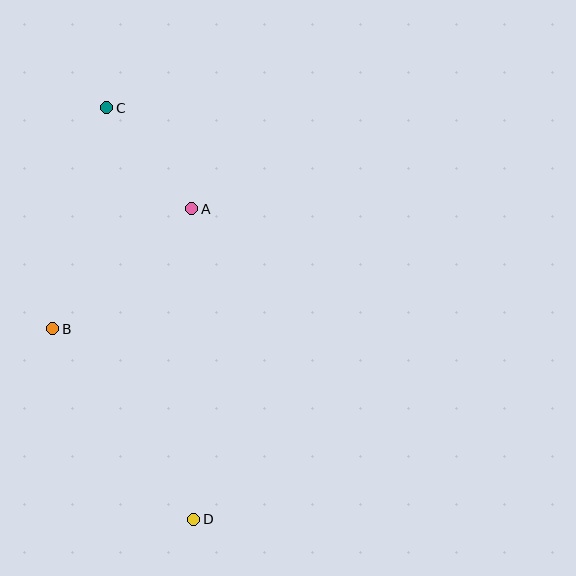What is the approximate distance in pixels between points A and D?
The distance between A and D is approximately 311 pixels.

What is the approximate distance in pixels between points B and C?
The distance between B and C is approximately 227 pixels.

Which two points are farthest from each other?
Points C and D are farthest from each other.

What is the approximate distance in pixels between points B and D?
The distance between B and D is approximately 237 pixels.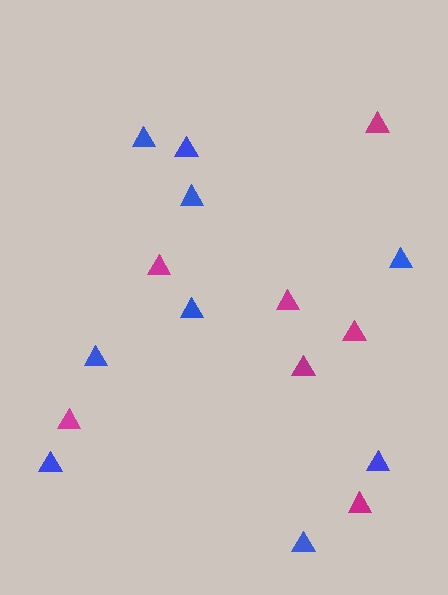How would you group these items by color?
There are 2 groups: one group of magenta triangles (7) and one group of blue triangles (9).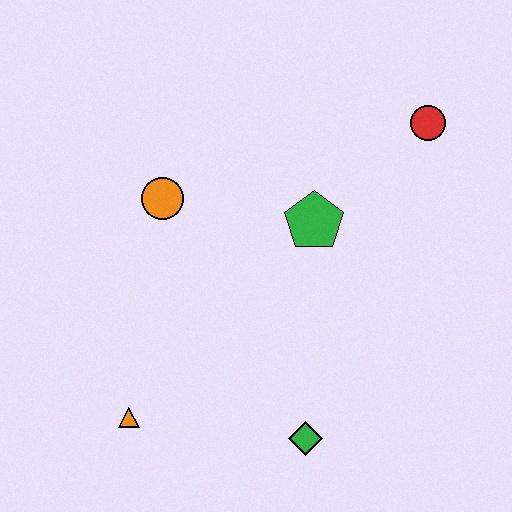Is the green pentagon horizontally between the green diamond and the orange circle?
No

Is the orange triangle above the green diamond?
Yes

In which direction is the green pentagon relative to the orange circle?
The green pentagon is to the right of the orange circle.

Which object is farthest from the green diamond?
The red circle is farthest from the green diamond.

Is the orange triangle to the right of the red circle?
No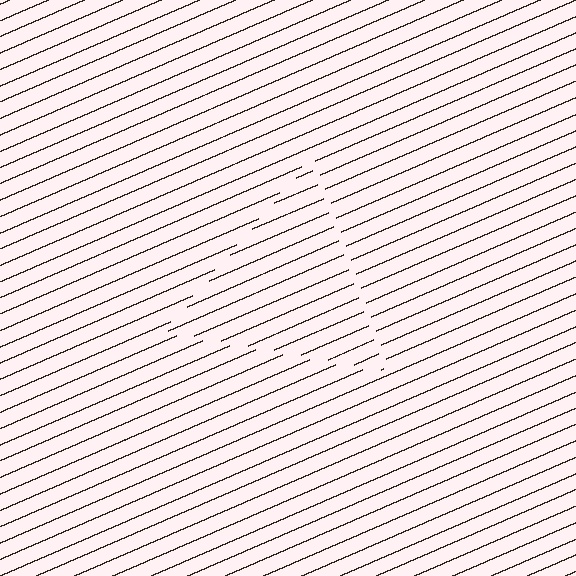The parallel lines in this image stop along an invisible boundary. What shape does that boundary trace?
An illusory triangle. The interior of the shape contains the same grating, shifted by half a period — the contour is defined by the phase discontinuity where line-ends from the inner and outer gratings abut.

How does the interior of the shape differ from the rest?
The interior of the shape contains the same grating, shifted by half a period — the contour is defined by the phase discontinuity where line-ends from the inner and outer gratings abut.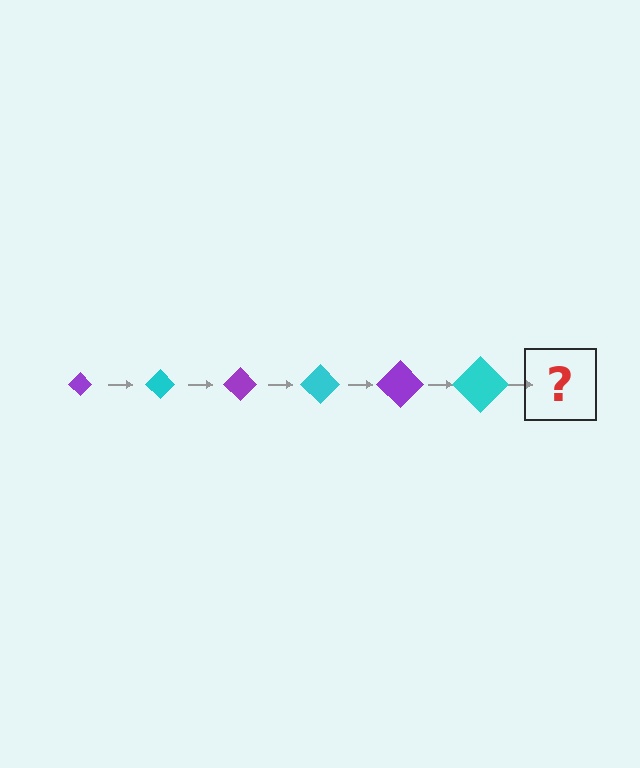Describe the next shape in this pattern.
It should be a purple diamond, larger than the previous one.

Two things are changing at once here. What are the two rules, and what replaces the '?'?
The two rules are that the diamond grows larger each step and the color cycles through purple and cyan. The '?' should be a purple diamond, larger than the previous one.